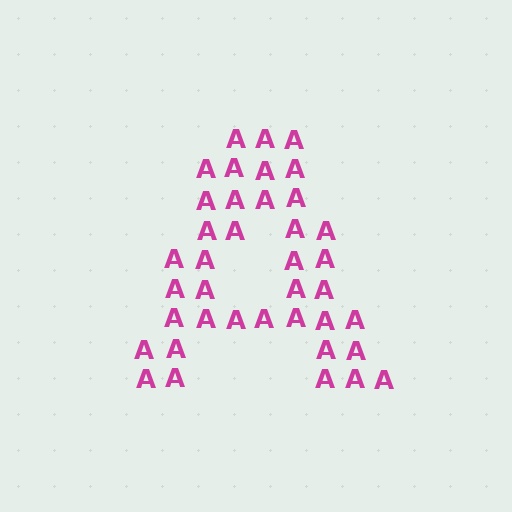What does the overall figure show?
The overall figure shows the letter A.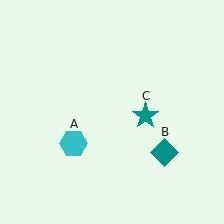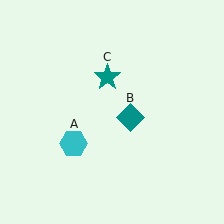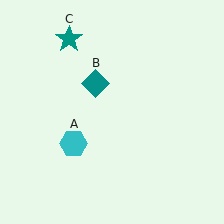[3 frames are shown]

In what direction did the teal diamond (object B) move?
The teal diamond (object B) moved up and to the left.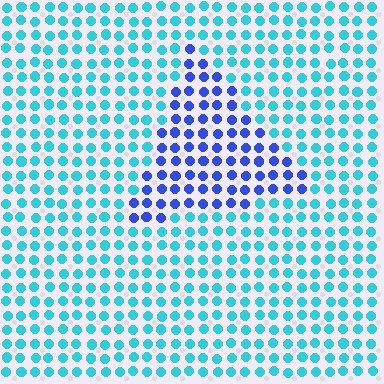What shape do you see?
I see a triangle.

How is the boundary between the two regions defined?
The boundary is defined purely by a slight shift in hue (about 48 degrees). Spacing, size, and orientation are identical on both sides.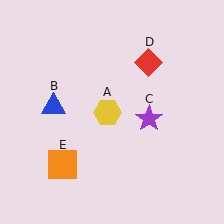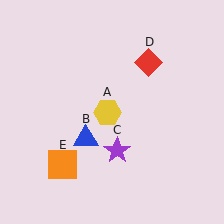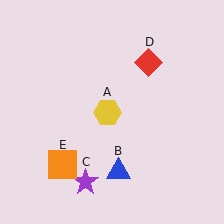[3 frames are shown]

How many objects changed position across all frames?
2 objects changed position: blue triangle (object B), purple star (object C).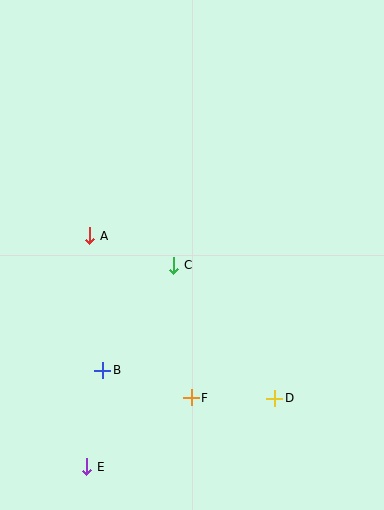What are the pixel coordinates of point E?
Point E is at (87, 467).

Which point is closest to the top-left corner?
Point A is closest to the top-left corner.